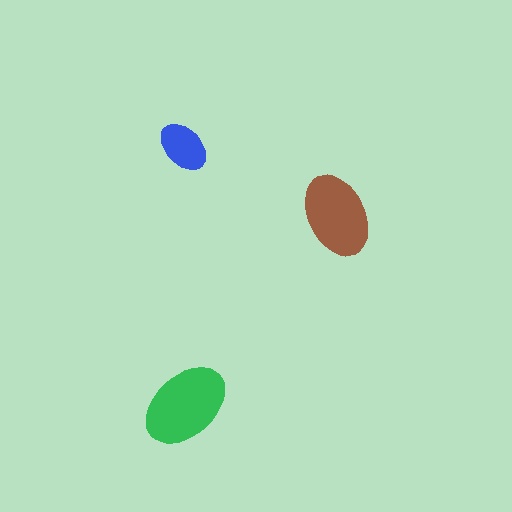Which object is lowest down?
The green ellipse is bottommost.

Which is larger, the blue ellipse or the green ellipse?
The green one.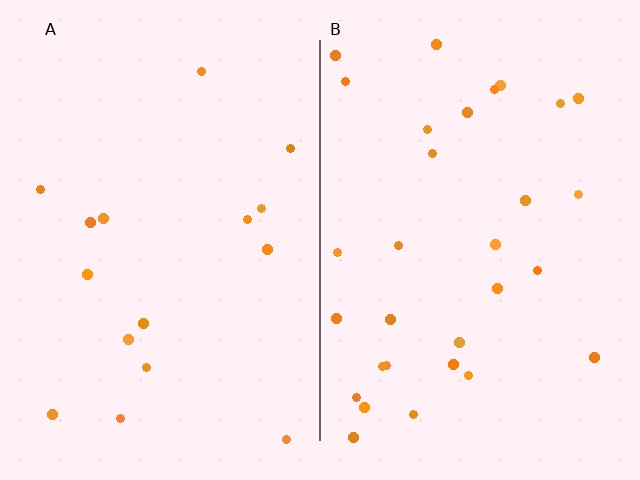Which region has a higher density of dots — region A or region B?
B (the right).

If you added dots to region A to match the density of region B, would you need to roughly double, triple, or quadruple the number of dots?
Approximately double.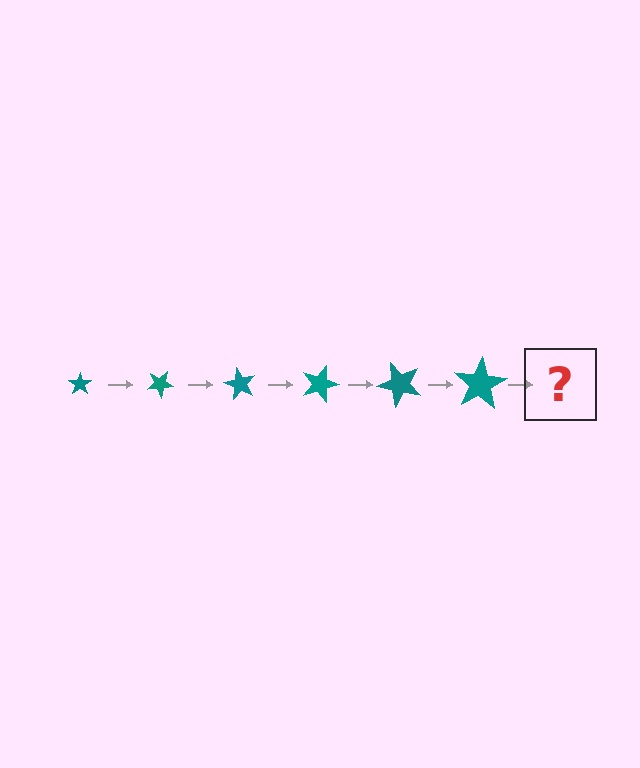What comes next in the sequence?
The next element should be a star, larger than the previous one and rotated 180 degrees from the start.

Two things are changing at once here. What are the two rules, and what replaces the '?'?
The two rules are that the star grows larger each step and it rotates 30 degrees each step. The '?' should be a star, larger than the previous one and rotated 180 degrees from the start.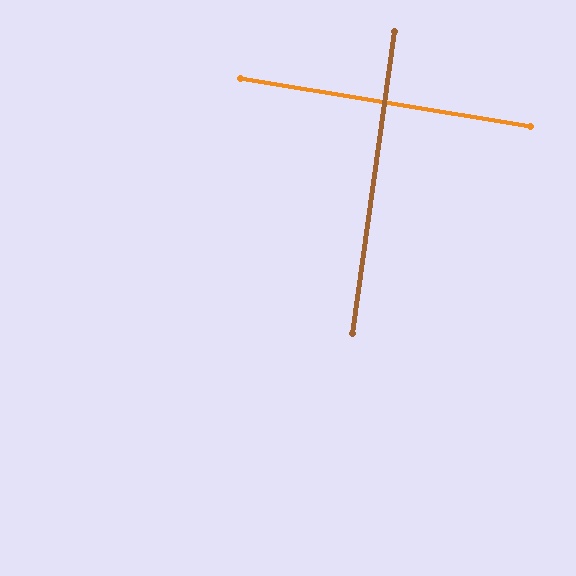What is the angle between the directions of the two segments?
Approximately 89 degrees.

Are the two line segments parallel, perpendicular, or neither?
Perpendicular — they meet at approximately 89°.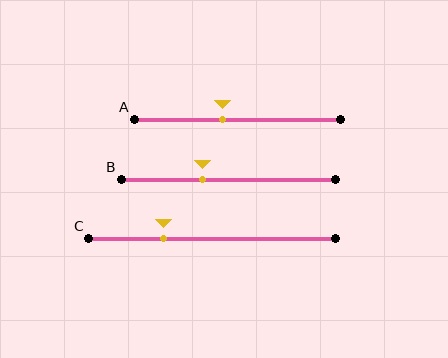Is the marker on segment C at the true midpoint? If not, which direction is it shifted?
No, the marker on segment C is shifted to the left by about 20% of the segment length.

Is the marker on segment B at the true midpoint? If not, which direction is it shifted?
No, the marker on segment B is shifted to the left by about 12% of the segment length.